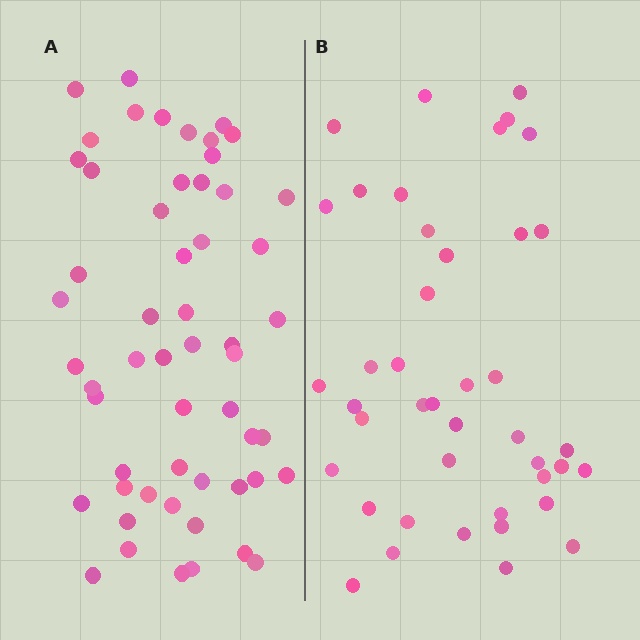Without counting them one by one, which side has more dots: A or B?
Region A (the left region) has more dots.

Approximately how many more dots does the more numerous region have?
Region A has approximately 15 more dots than region B.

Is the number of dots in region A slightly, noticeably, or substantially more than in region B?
Region A has noticeably more, but not dramatically so. The ratio is roughly 1.3 to 1.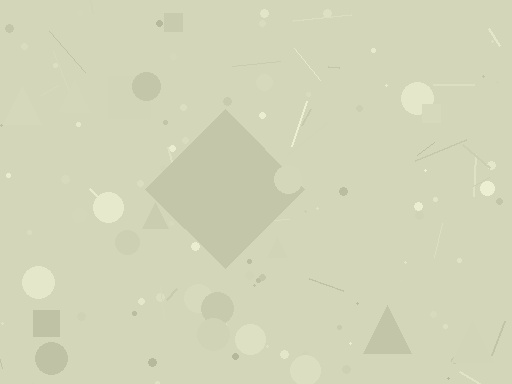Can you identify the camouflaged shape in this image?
The camouflaged shape is a diamond.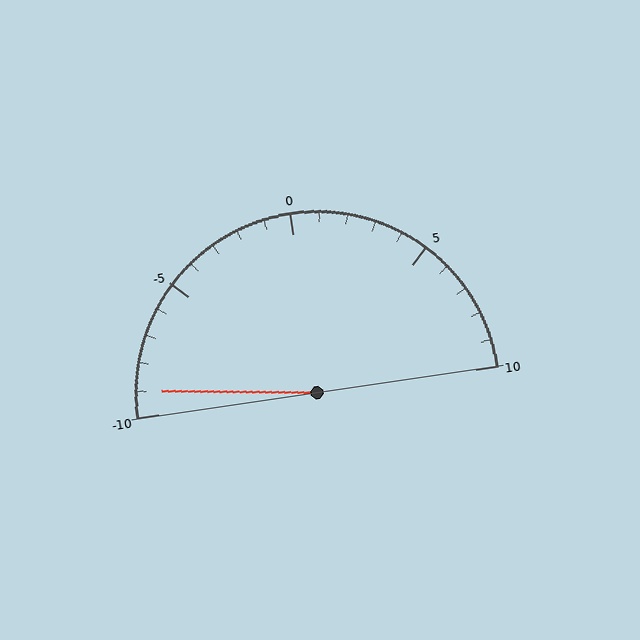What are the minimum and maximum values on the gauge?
The gauge ranges from -10 to 10.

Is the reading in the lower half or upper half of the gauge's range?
The reading is in the lower half of the range (-10 to 10).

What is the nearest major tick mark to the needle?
The nearest major tick mark is -10.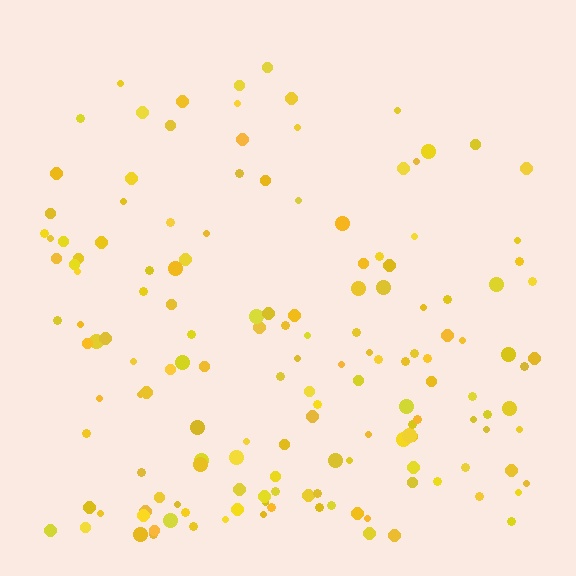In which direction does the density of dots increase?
From top to bottom, with the bottom side densest.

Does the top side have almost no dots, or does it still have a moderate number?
Still a moderate number, just noticeably fewer than the bottom.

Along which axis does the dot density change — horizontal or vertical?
Vertical.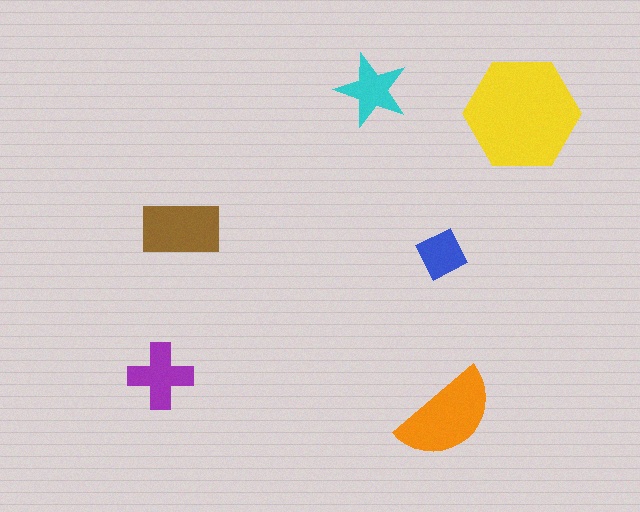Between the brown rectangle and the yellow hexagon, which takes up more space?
The yellow hexagon.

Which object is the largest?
The yellow hexagon.